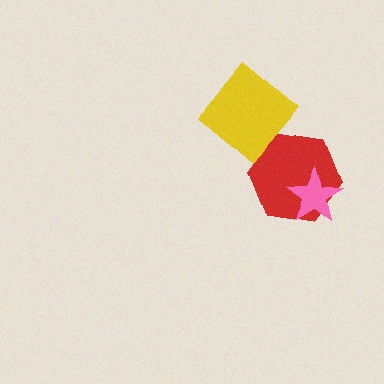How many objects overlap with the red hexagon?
1 object overlaps with the red hexagon.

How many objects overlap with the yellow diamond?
0 objects overlap with the yellow diamond.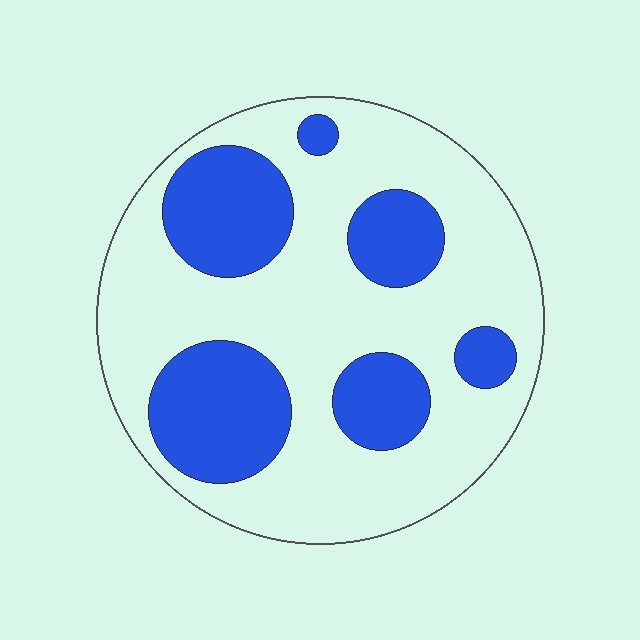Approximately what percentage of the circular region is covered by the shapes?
Approximately 30%.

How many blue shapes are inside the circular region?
6.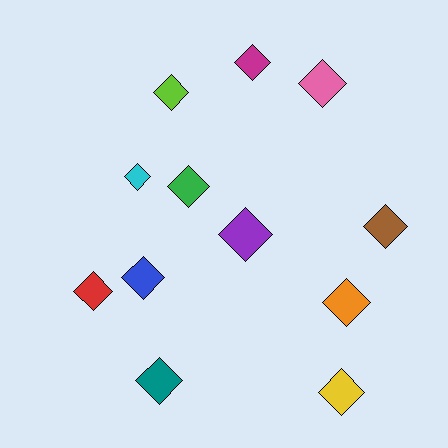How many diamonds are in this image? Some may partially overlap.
There are 12 diamonds.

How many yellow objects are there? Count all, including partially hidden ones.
There is 1 yellow object.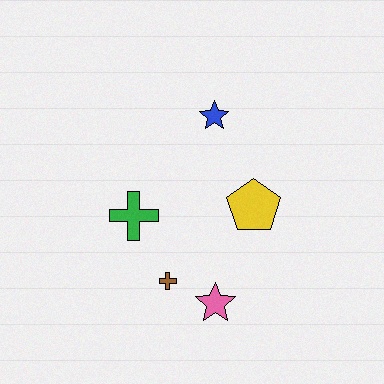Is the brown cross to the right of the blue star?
No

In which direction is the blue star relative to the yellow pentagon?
The blue star is above the yellow pentagon.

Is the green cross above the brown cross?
Yes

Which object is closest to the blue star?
The yellow pentagon is closest to the blue star.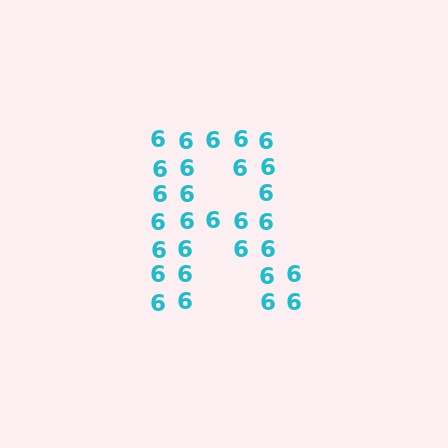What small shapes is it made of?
It is made of small digit 6's.